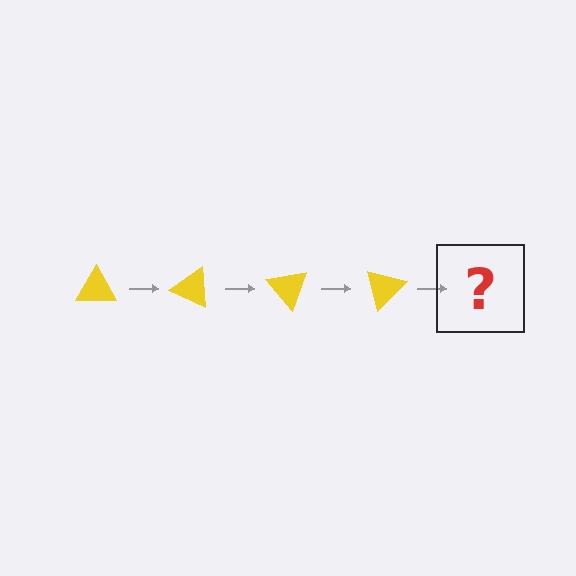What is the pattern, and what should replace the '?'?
The pattern is that the triangle rotates 25 degrees each step. The '?' should be a yellow triangle rotated 100 degrees.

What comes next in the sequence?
The next element should be a yellow triangle rotated 100 degrees.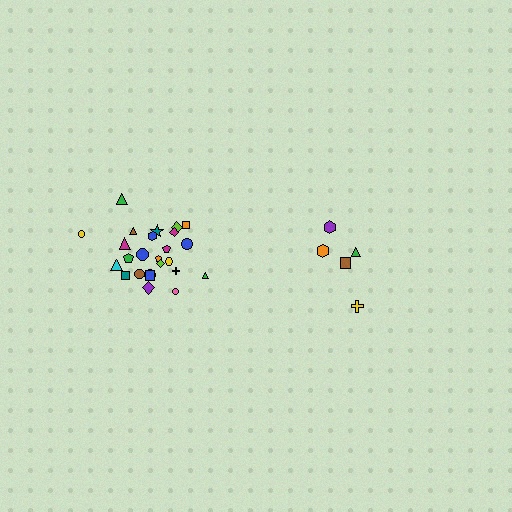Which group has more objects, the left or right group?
The left group.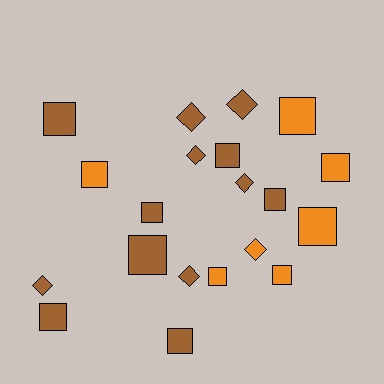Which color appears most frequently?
Brown, with 13 objects.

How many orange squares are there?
There are 6 orange squares.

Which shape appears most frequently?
Square, with 13 objects.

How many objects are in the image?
There are 20 objects.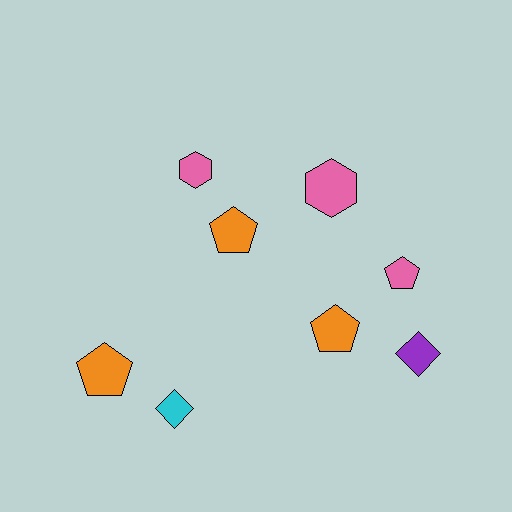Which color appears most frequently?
Pink, with 3 objects.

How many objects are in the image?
There are 8 objects.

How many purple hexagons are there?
There are no purple hexagons.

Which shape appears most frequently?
Pentagon, with 4 objects.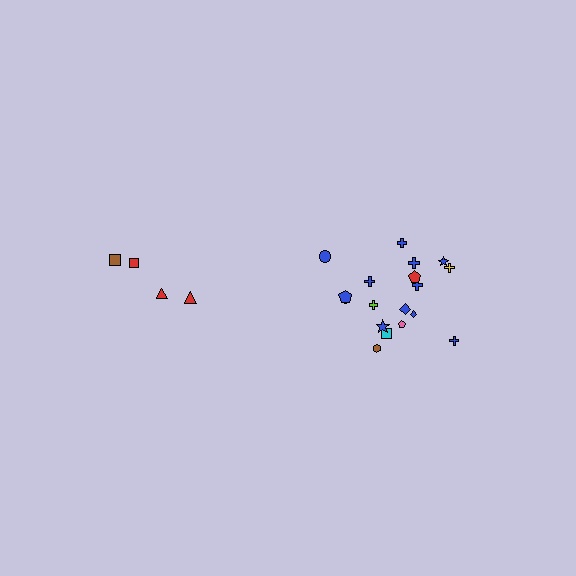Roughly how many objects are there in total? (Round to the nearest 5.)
Roughly 20 objects in total.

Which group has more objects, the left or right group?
The right group.